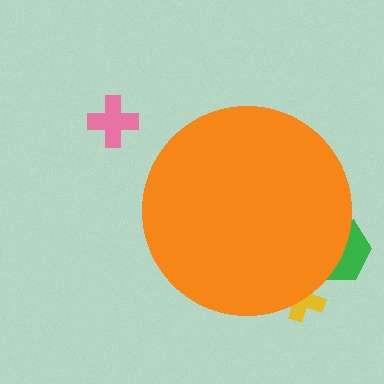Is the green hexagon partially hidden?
Yes, the green hexagon is partially hidden behind the orange circle.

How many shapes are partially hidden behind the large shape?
2 shapes are partially hidden.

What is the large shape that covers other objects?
An orange circle.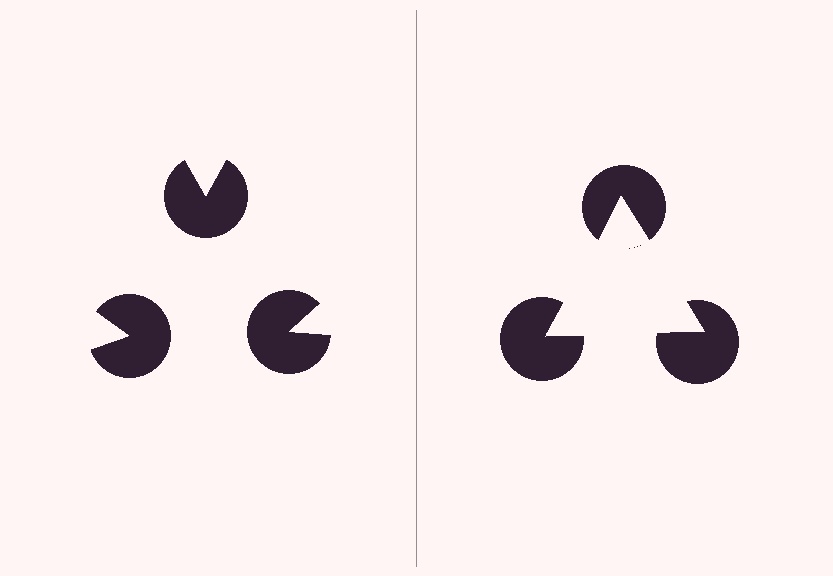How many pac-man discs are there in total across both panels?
6 — 3 on each side.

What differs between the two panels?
The pac-man discs are positioned identically on both sides; only the wedge orientations differ. On the right they align to a triangle; on the left they are misaligned.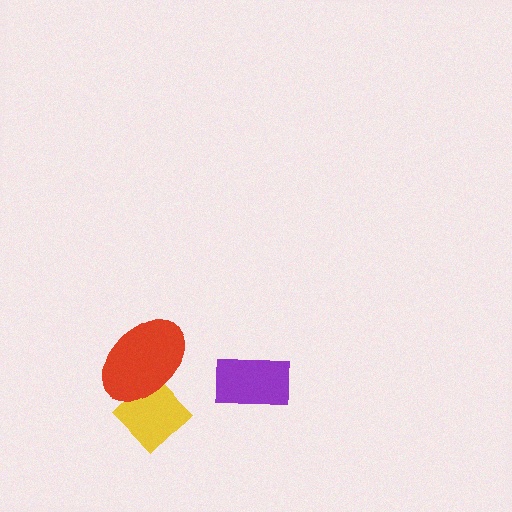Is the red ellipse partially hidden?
No, no other shape covers it.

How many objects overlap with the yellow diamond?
1 object overlaps with the yellow diamond.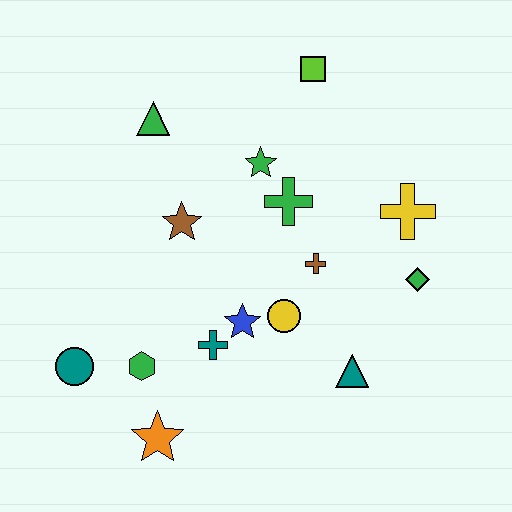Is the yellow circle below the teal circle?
No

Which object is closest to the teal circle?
The green hexagon is closest to the teal circle.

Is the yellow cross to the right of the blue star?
Yes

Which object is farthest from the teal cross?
The lime square is farthest from the teal cross.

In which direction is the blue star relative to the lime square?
The blue star is below the lime square.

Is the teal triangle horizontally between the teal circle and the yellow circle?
No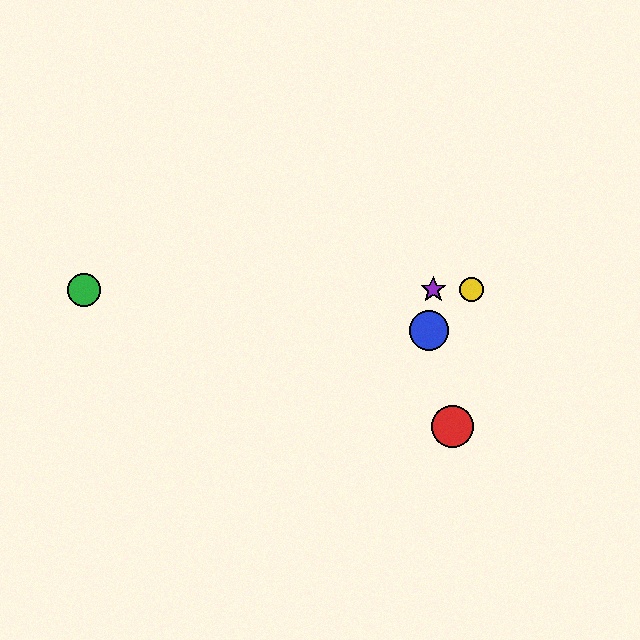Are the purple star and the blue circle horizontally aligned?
No, the purple star is at y≈290 and the blue circle is at y≈331.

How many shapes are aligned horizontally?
3 shapes (the green circle, the yellow circle, the purple star) are aligned horizontally.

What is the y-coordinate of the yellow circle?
The yellow circle is at y≈290.